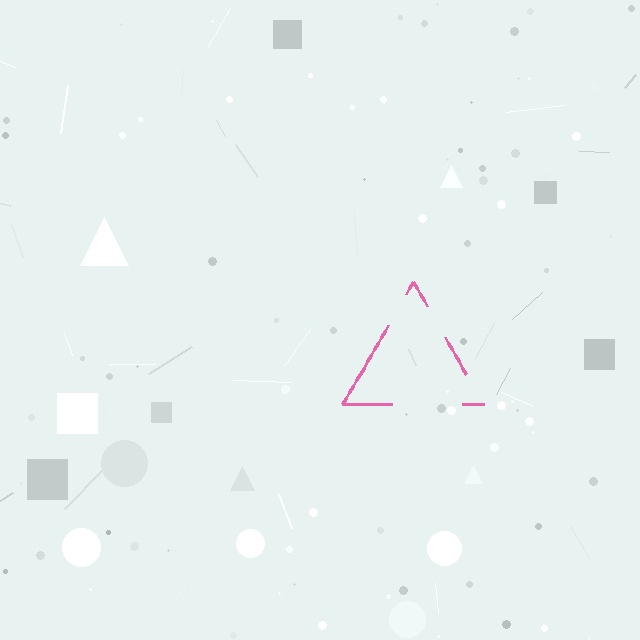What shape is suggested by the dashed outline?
The dashed outline suggests a triangle.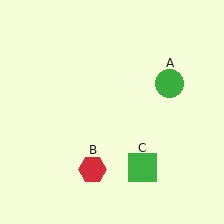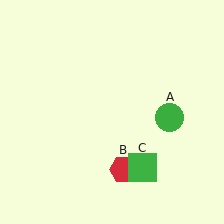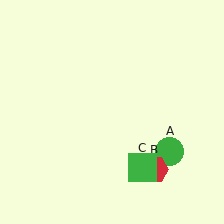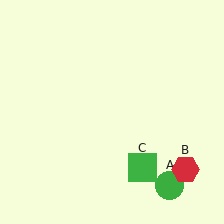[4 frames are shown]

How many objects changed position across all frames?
2 objects changed position: green circle (object A), red hexagon (object B).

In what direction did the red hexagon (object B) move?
The red hexagon (object B) moved right.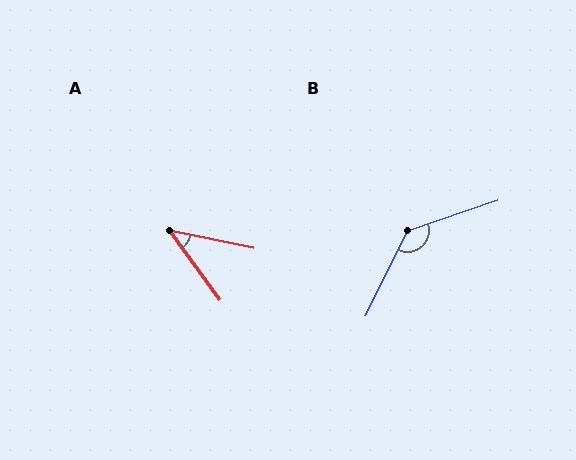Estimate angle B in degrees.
Approximately 135 degrees.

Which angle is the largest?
B, at approximately 135 degrees.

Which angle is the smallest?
A, at approximately 42 degrees.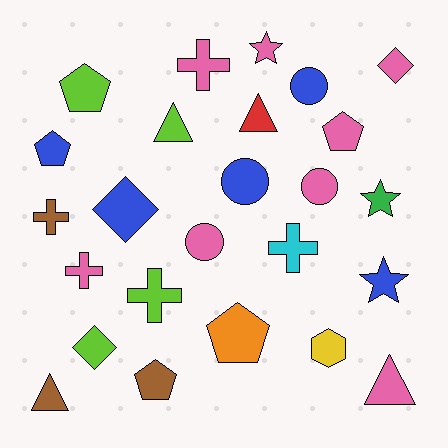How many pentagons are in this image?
There are 5 pentagons.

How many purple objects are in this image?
There are no purple objects.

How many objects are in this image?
There are 25 objects.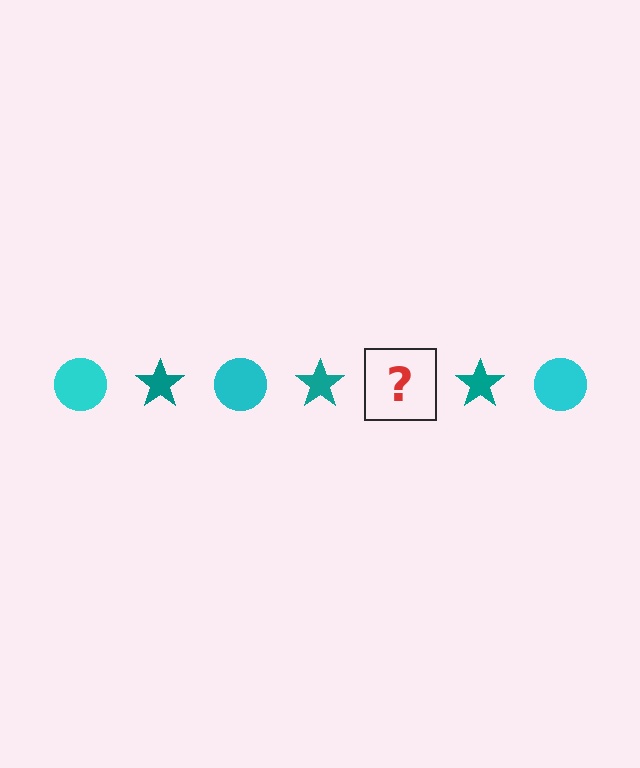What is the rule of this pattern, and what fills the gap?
The rule is that the pattern alternates between cyan circle and teal star. The gap should be filled with a cyan circle.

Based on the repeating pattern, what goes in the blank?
The blank should be a cyan circle.